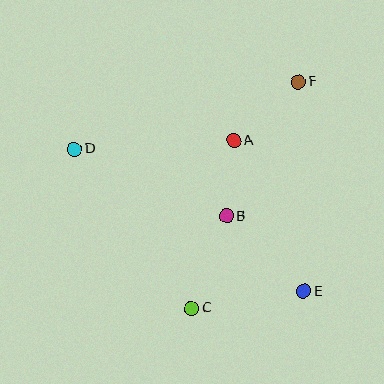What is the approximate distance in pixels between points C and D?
The distance between C and D is approximately 198 pixels.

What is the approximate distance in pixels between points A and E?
The distance between A and E is approximately 166 pixels.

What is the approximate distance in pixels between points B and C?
The distance between B and C is approximately 99 pixels.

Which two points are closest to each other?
Points A and B are closest to each other.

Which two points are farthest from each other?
Points D and E are farthest from each other.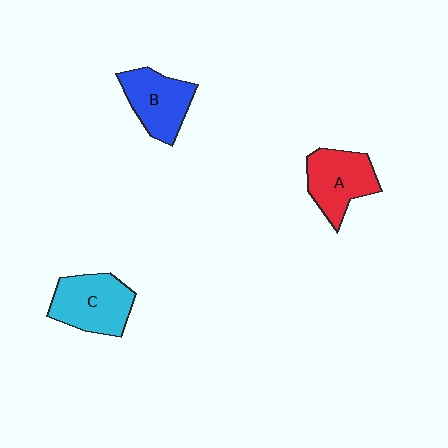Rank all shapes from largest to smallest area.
From largest to smallest: C (cyan), A (red), B (blue).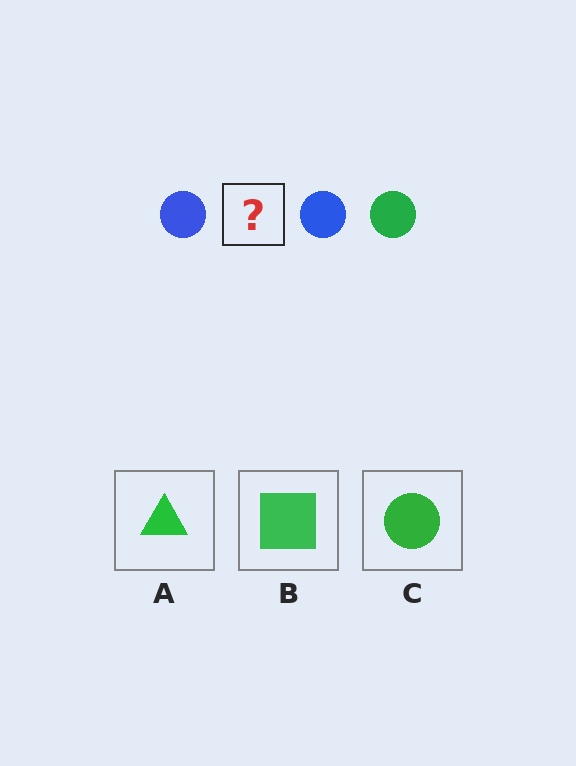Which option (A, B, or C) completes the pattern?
C.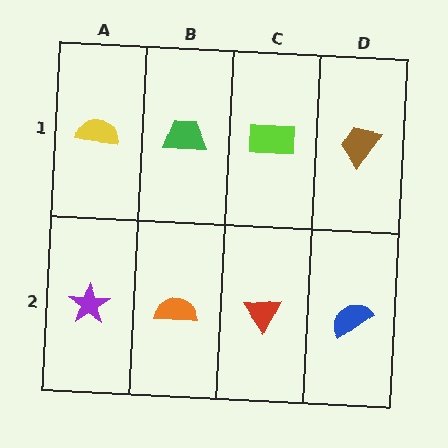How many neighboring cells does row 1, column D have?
2.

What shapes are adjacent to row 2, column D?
A brown trapezoid (row 1, column D), a red triangle (row 2, column C).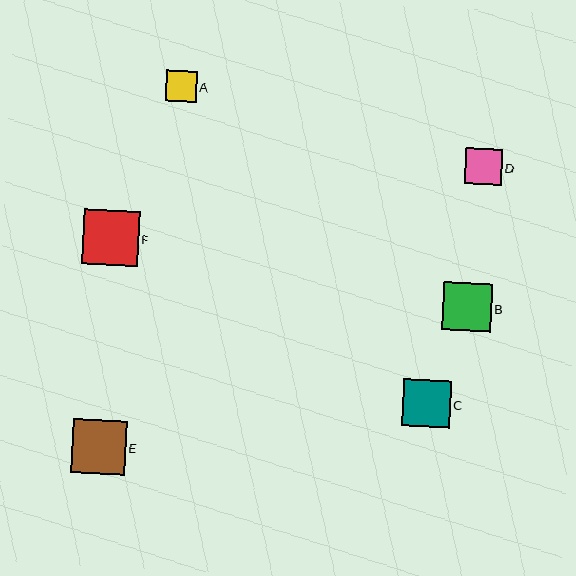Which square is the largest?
Square F is the largest with a size of approximately 56 pixels.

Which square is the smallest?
Square A is the smallest with a size of approximately 30 pixels.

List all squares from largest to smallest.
From largest to smallest: F, E, B, C, D, A.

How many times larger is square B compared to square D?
Square B is approximately 1.3 times the size of square D.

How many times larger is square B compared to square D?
Square B is approximately 1.3 times the size of square D.